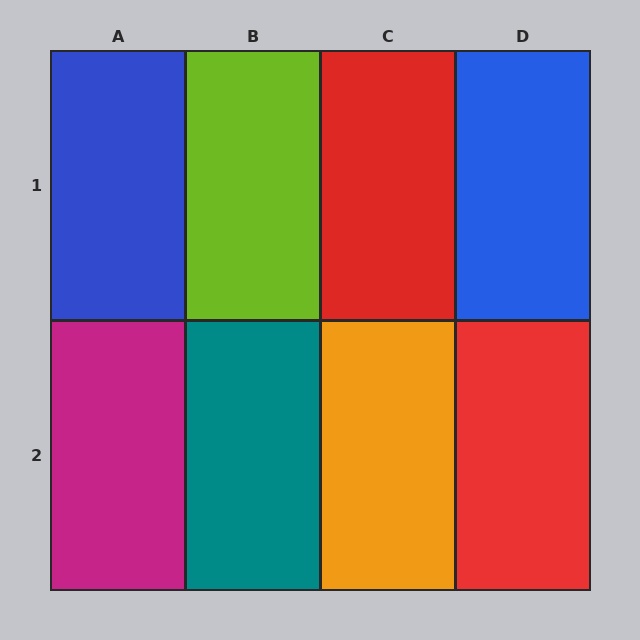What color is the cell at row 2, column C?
Orange.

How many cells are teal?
1 cell is teal.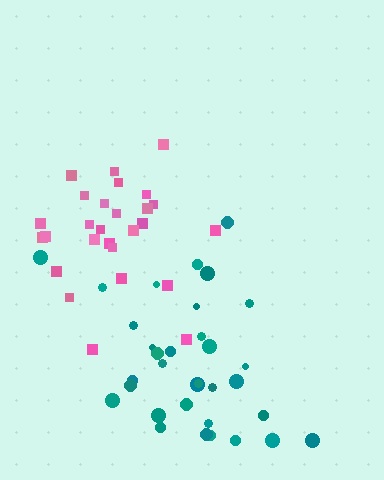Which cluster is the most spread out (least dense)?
Pink.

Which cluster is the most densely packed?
Teal.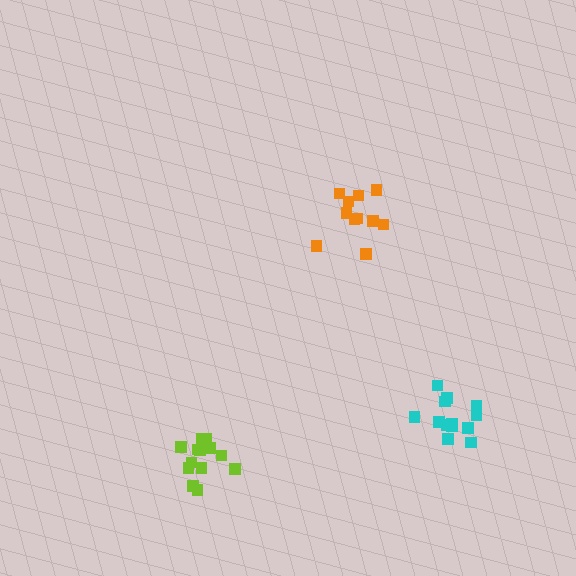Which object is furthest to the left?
The lime cluster is leftmost.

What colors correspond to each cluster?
The clusters are colored: lime, cyan, orange.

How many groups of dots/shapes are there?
There are 3 groups.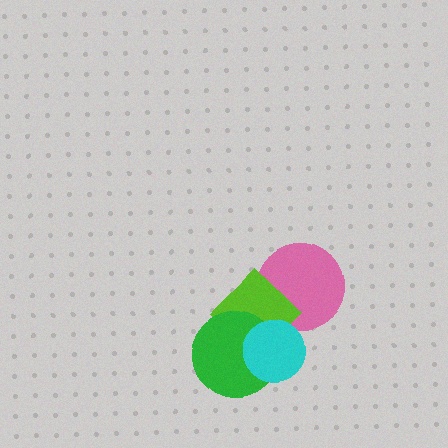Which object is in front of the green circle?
The cyan circle is in front of the green circle.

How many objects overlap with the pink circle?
1 object overlaps with the pink circle.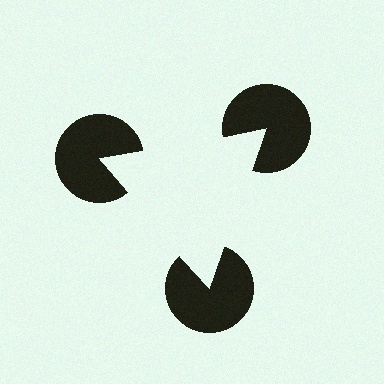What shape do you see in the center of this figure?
An illusory triangle — its edges are inferred from the aligned wedge cuts in the pac-man discs, not physically drawn.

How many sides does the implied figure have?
3 sides.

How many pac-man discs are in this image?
There are 3 — one at each vertex of the illusory triangle.